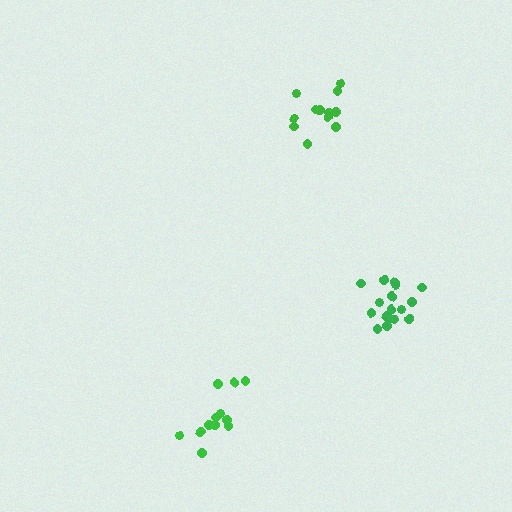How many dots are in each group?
Group 1: 12 dots, Group 2: 12 dots, Group 3: 17 dots (41 total).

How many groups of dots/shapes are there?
There are 3 groups.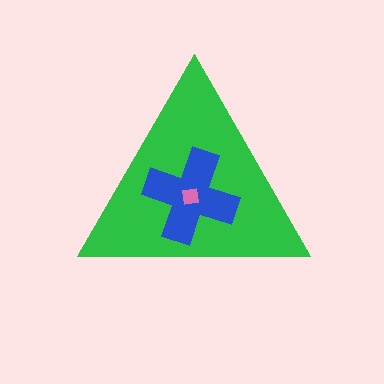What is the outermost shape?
The green triangle.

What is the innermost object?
The pink square.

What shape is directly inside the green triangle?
The blue cross.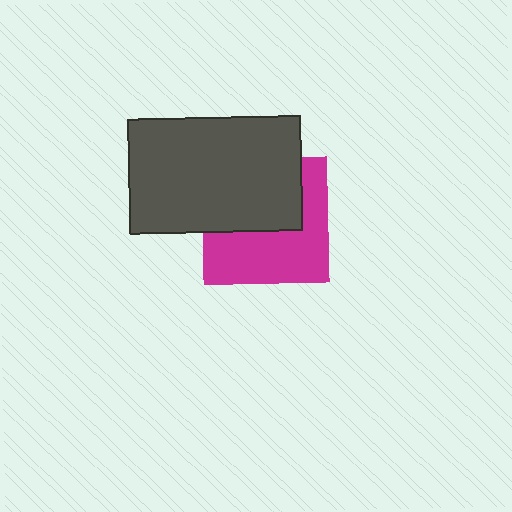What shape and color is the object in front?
The object in front is a dark gray rectangle.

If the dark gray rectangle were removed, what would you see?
You would see the complete magenta square.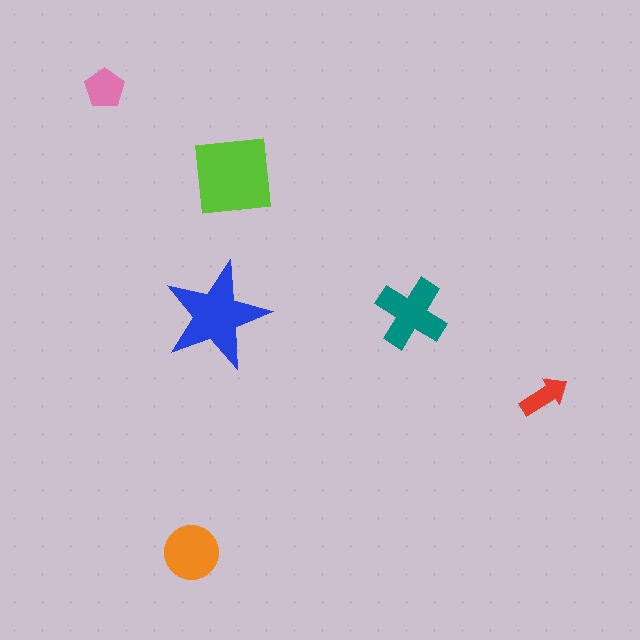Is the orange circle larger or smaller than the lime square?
Smaller.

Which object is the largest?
The lime square.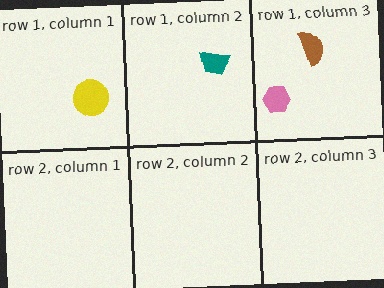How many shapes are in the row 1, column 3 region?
2.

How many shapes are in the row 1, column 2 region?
1.